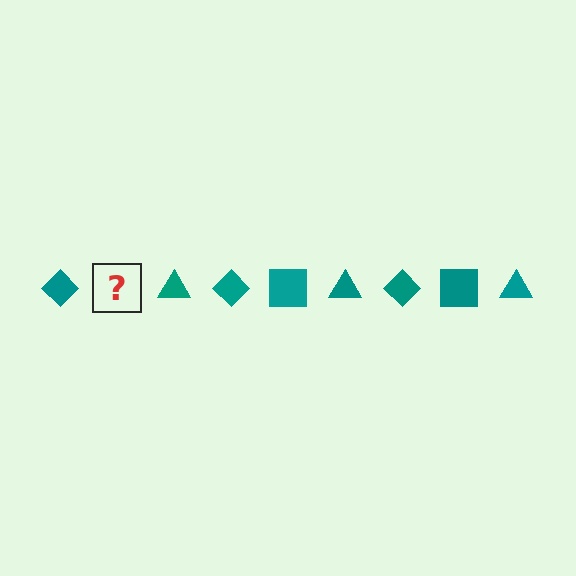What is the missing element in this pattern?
The missing element is a teal square.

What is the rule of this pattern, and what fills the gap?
The rule is that the pattern cycles through diamond, square, triangle shapes in teal. The gap should be filled with a teal square.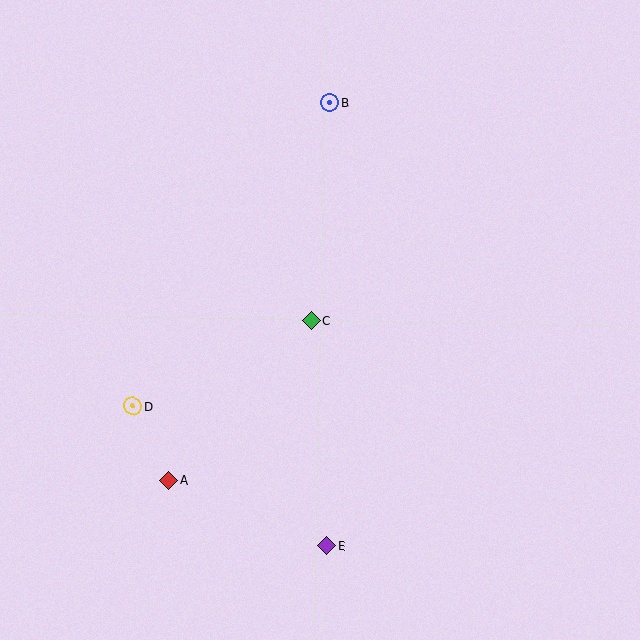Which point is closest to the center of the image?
Point C at (311, 321) is closest to the center.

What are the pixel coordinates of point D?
Point D is at (133, 406).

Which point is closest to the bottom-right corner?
Point E is closest to the bottom-right corner.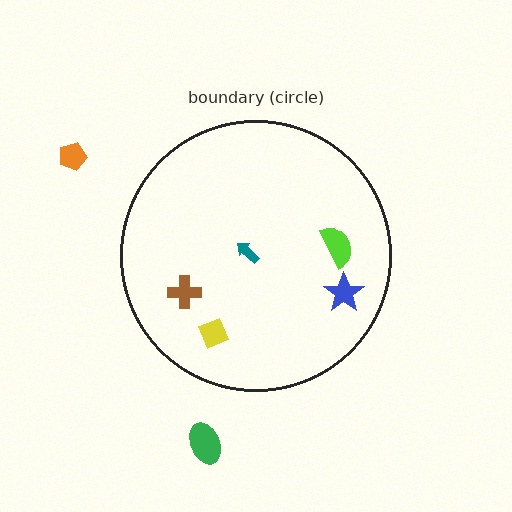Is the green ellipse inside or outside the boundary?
Outside.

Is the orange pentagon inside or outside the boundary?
Outside.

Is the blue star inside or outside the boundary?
Inside.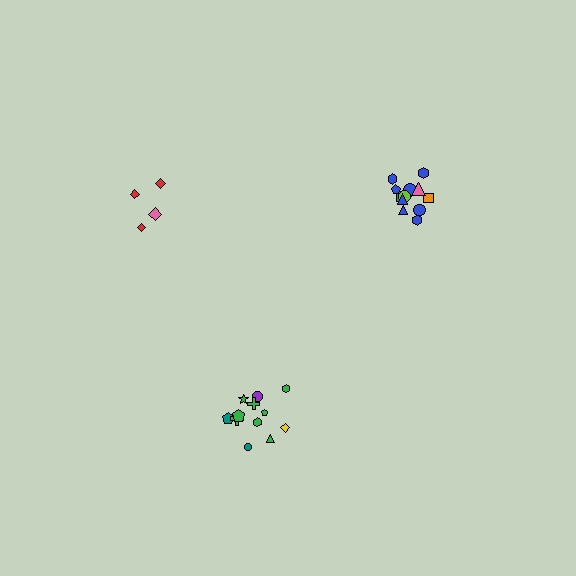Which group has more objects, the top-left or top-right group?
The top-right group.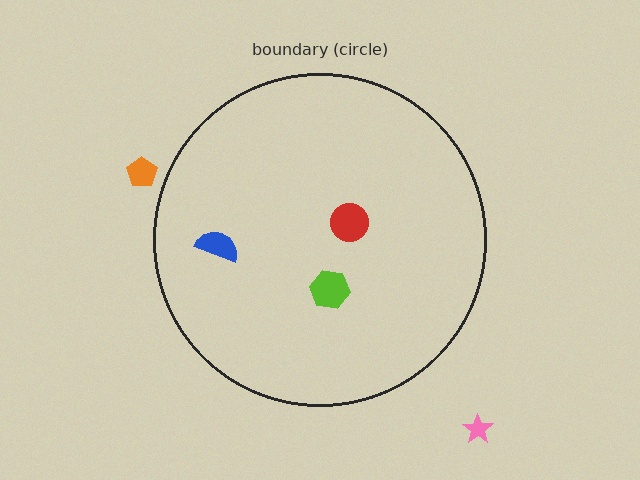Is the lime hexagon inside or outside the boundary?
Inside.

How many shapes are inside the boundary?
3 inside, 2 outside.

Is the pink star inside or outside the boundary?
Outside.